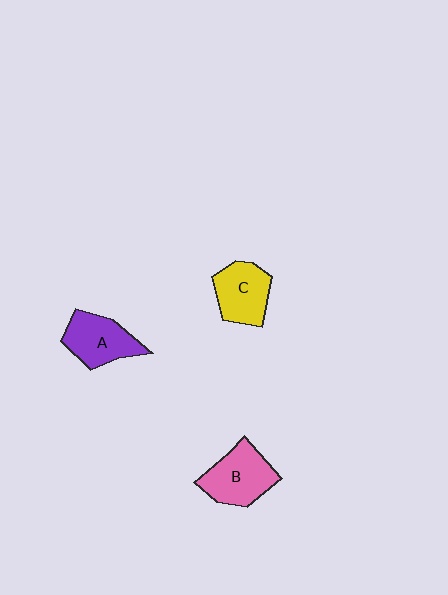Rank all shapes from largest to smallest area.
From largest to smallest: B (pink), A (purple), C (yellow).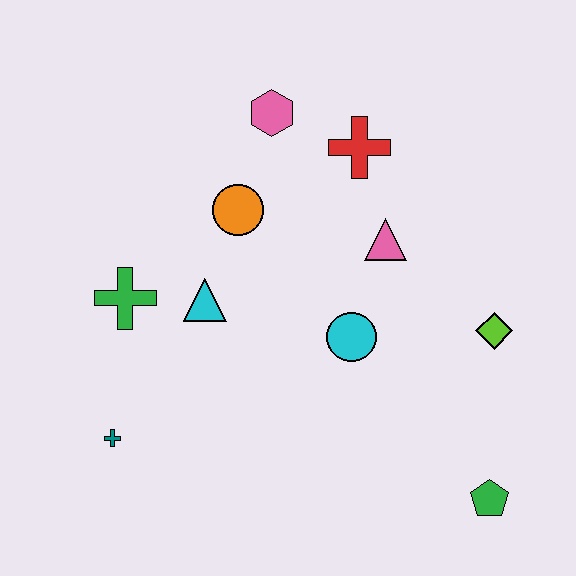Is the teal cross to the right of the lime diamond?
No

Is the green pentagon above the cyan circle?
No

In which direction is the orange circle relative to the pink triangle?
The orange circle is to the left of the pink triangle.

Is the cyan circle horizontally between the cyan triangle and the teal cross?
No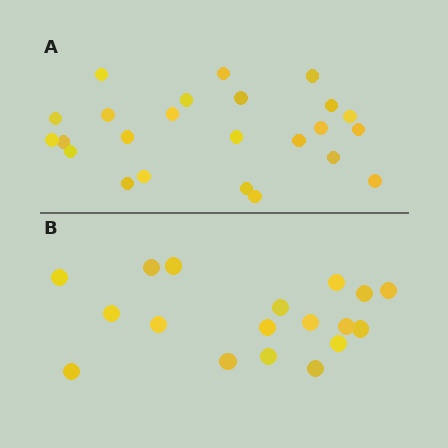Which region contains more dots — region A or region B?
Region A (the top region) has more dots.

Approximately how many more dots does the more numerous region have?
Region A has about 6 more dots than region B.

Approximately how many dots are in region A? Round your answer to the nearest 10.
About 20 dots. (The exact count is 24, which rounds to 20.)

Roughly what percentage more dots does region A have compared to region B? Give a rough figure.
About 35% more.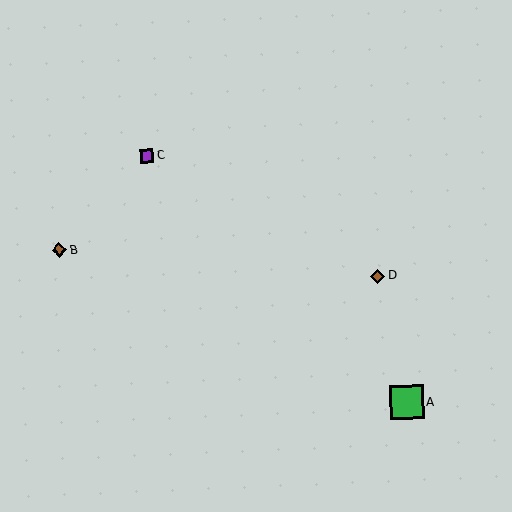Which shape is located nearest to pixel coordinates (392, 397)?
The green square (labeled A) at (407, 402) is nearest to that location.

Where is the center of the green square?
The center of the green square is at (407, 402).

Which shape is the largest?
The green square (labeled A) is the largest.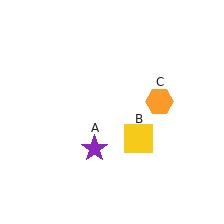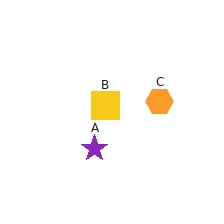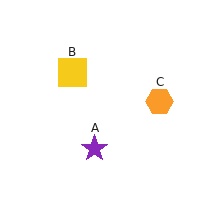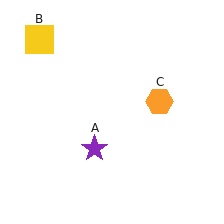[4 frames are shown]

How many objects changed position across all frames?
1 object changed position: yellow square (object B).